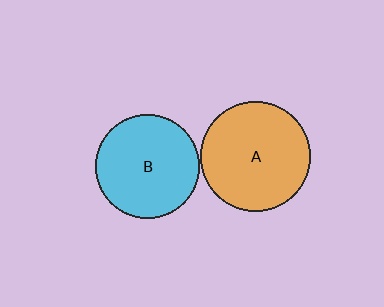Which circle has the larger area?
Circle A (orange).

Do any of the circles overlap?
No, none of the circles overlap.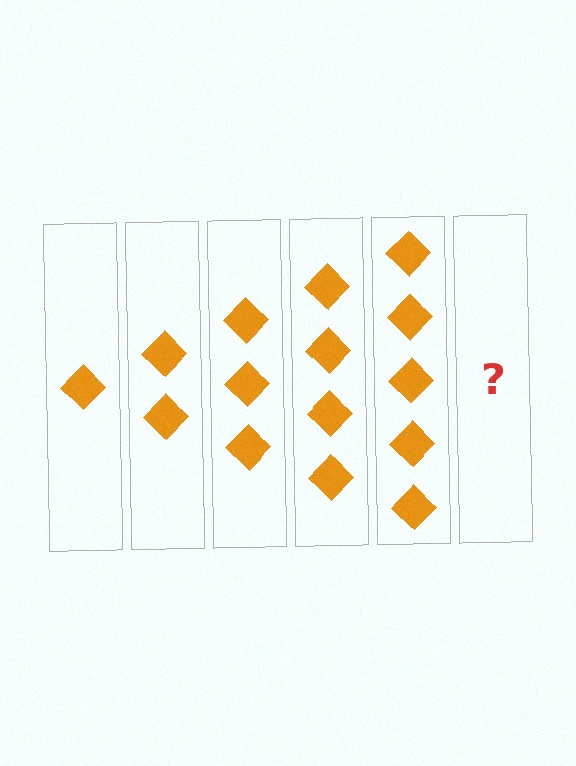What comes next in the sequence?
The next element should be 6 diamonds.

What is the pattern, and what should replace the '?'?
The pattern is that each step adds one more diamond. The '?' should be 6 diamonds.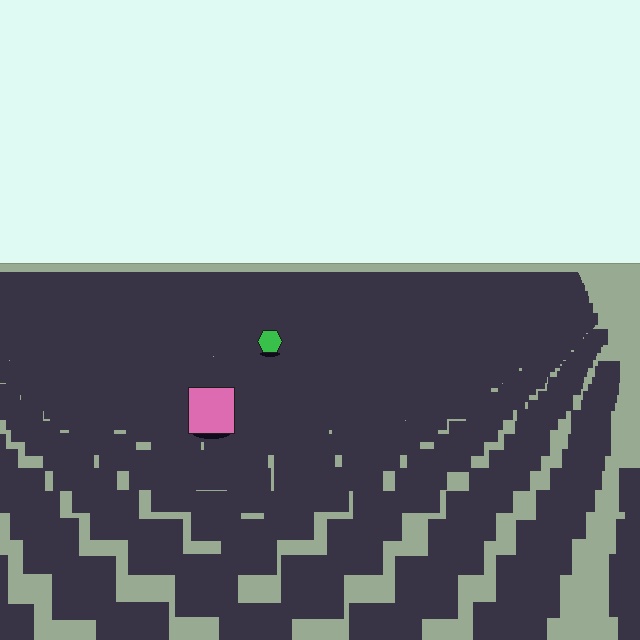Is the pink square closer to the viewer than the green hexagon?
Yes. The pink square is closer — you can tell from the texture gradient: the ground texture is coarser near it.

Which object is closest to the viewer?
The pink square is closest. The texture marks near it are larger and more spread out.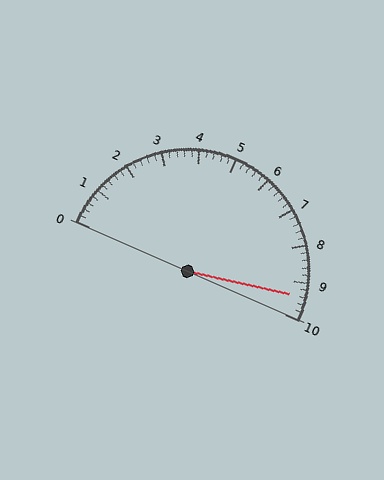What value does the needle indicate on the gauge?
The needle indicates approximately 9.4.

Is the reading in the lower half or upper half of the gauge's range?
The reading is in the upper half of the range (0 to 10).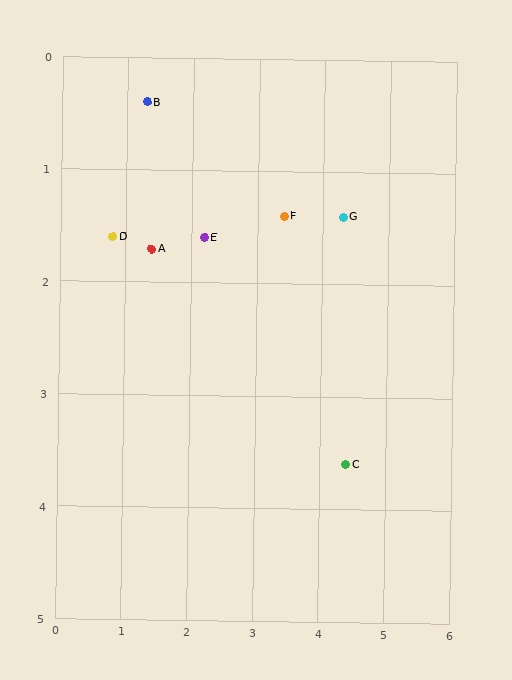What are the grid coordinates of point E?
Point E is at approximately (2.2, 1.6).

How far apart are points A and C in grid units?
Points A and C are about 3.6 grid units apart.